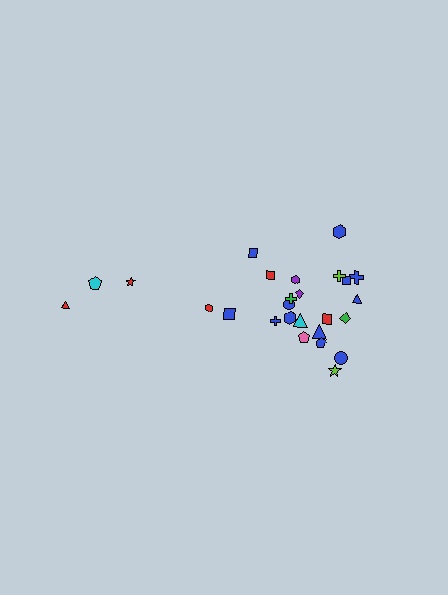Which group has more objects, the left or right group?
The right group.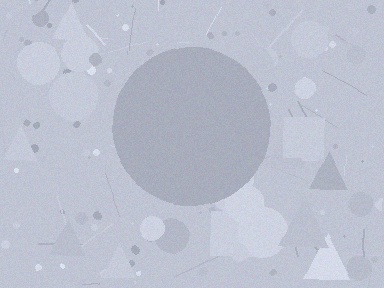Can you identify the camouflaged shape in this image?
The camouflaged shape is a circle.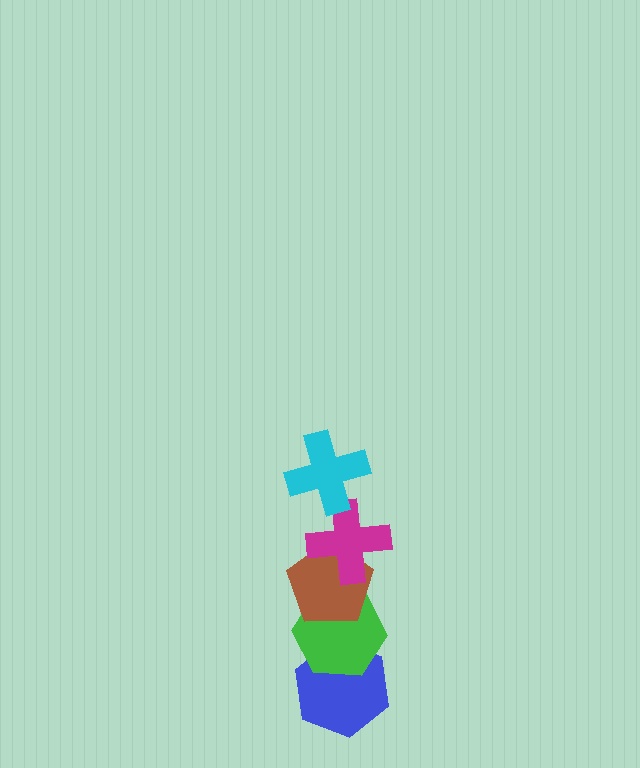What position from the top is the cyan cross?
The cyan cross is 1st from the top.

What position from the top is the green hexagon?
The green hexagon is 4th from the top.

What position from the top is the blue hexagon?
The blue hexagon is 5th from the top.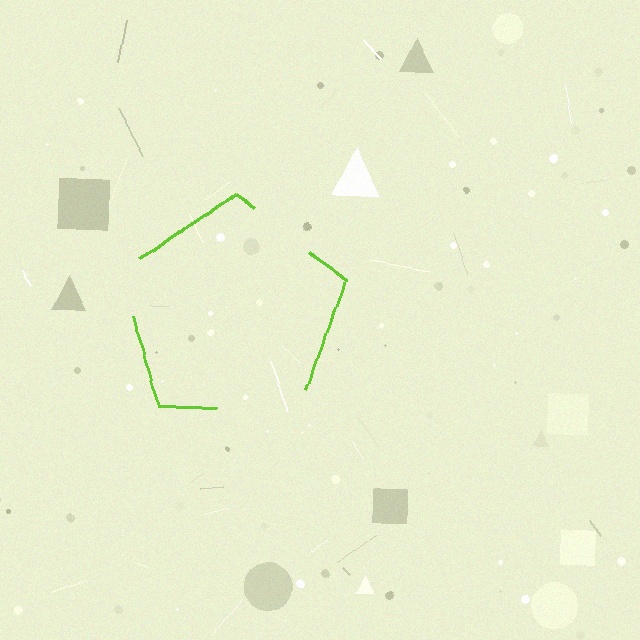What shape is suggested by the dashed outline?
The dashed outline suggests a pentagon.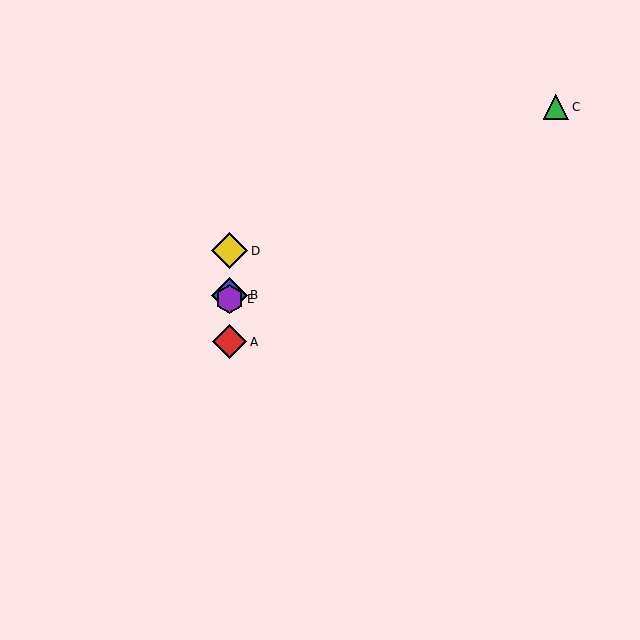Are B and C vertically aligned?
No, B is at x≈229 and C is at x≈556.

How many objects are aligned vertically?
4 objects (A, B, D, E) are aligned vertically.